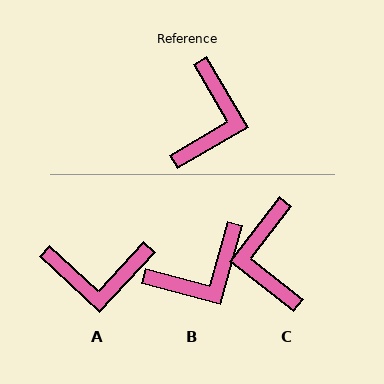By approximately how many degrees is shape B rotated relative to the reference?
Approximately 46 degrees clockwise.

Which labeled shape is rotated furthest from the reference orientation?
C, about 158 degrees away.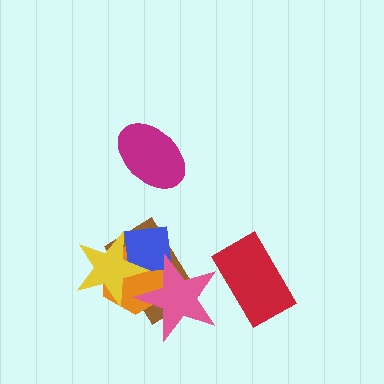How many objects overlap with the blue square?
4 objects overlap with the blue square.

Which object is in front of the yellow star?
The pink star is in front of the yellow star.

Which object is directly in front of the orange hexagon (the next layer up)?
The blue square is directly in front of the orange hexagon.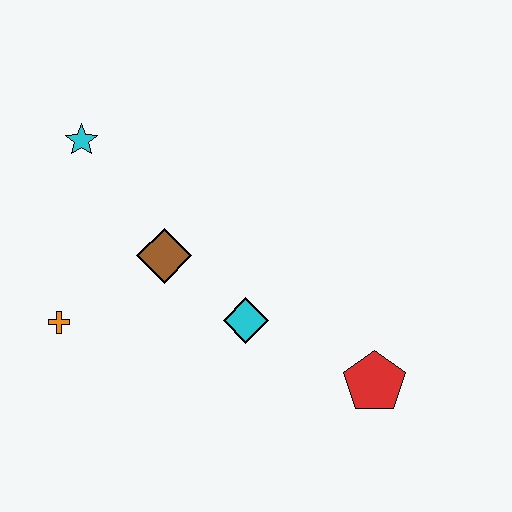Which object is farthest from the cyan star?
The red pentagon is farthest from the cyan star.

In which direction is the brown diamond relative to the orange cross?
The brown diamond is to the right of the orange cross.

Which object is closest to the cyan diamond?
The brown diamond is closest to the cyan diamond.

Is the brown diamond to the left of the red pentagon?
Yes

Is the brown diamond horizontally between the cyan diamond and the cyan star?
Yes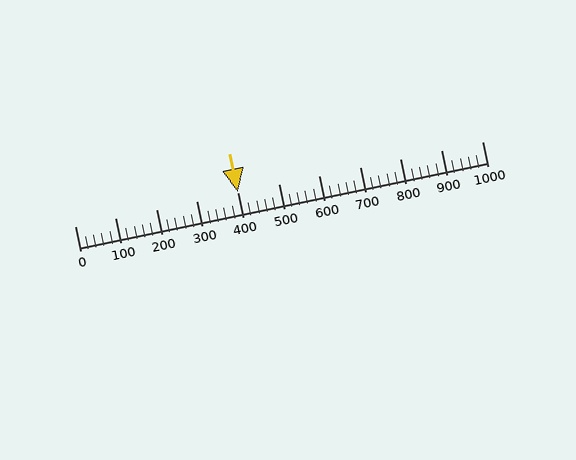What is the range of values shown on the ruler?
The ruler shows values from 0 to 1000.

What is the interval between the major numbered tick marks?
The major tick marks are spaced 100 units apart.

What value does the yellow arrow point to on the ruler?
The yellow arrow points to approximately 400.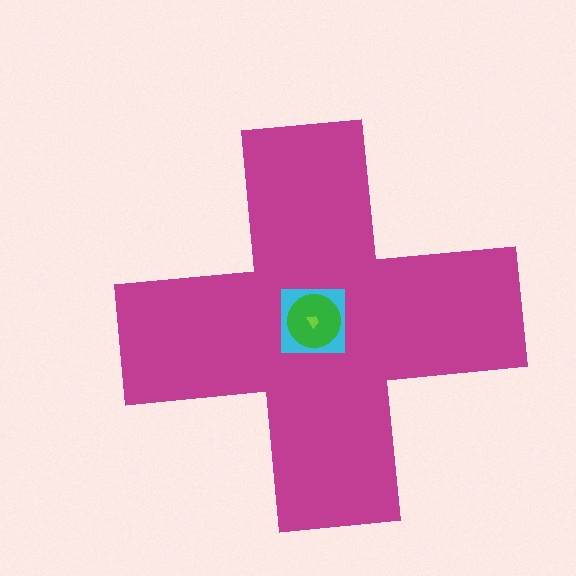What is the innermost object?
The lime trapezoid.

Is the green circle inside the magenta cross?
Yes.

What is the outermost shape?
The magenta cross.